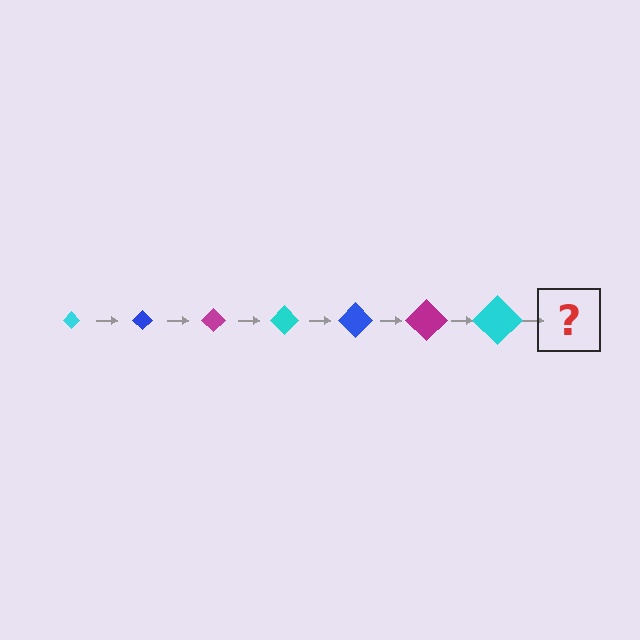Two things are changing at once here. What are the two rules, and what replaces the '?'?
The two rules are that the diamond grows larger each step and the color cycles through cyan, blue, and magenta. The '?' should be a blue diamond, larger than the previous one.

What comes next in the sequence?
The next element should be a blue diamond, larger than the previous one.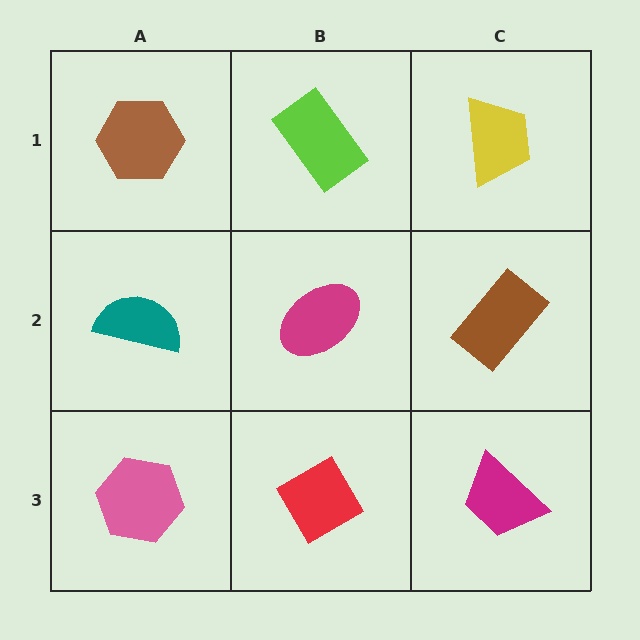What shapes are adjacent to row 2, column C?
A yellow trapezoid (row 1, column C), a magenta trapezoid (row 3, column C), a magenta ellipse (row 2, column B).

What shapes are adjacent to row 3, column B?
A magenta ellipse (row 2, column B), a pink hexagon (row 3, column A), a magenta trapezoid (row 3, column C).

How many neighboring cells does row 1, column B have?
3.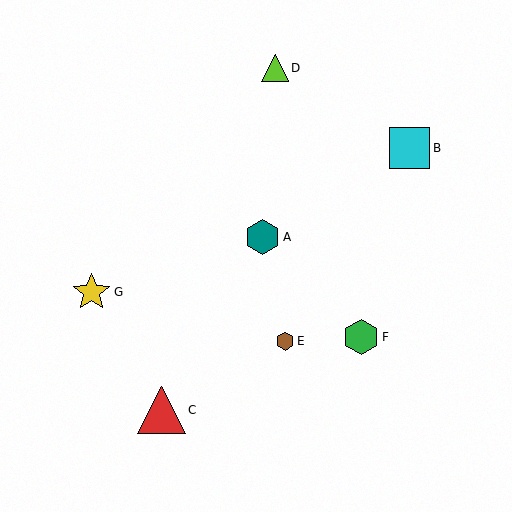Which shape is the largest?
The red triangle (labeled C) is the largest.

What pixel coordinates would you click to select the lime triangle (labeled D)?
Click at (275, 68) to select the lime triangle D.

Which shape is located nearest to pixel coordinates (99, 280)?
The yellow star (labeled G) at (92, 292) is nearest to that location.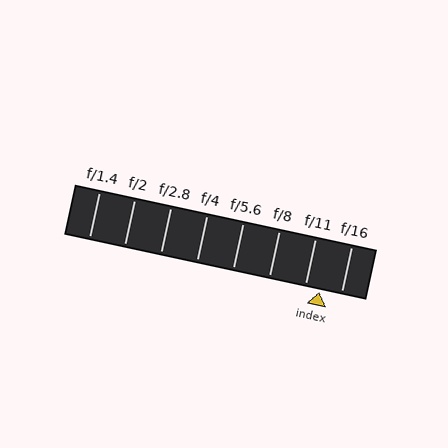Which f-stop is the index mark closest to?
The index mark is closest to f/11.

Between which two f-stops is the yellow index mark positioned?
The index mark is between f/11 and f/16.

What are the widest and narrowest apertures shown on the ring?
The widest aperture shown is f/1.4 and the narrowest is f/16.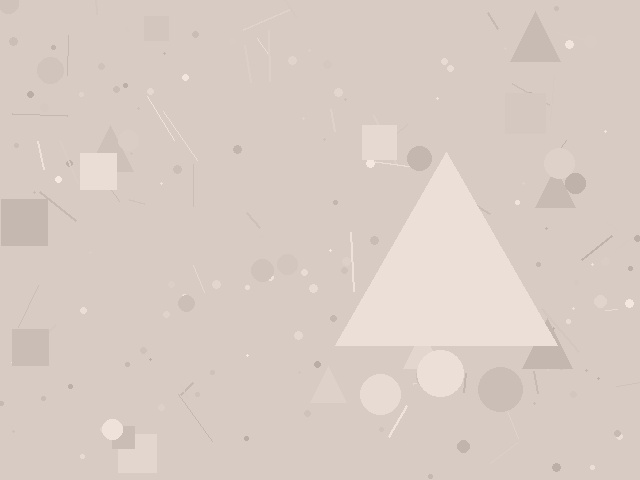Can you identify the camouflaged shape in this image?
The camouflaged shape is a triangle.